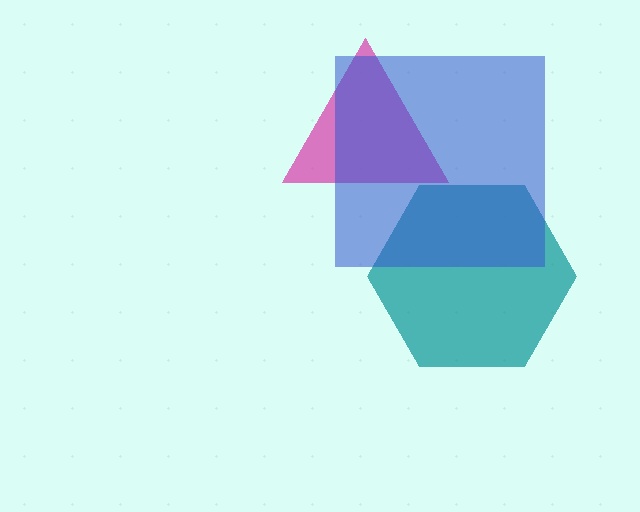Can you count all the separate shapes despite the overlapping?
Yes, there are 3 separate shapes.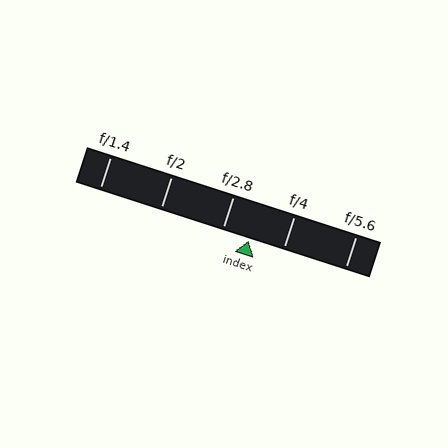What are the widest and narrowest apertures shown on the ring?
The widest aperture shown is f/1.4 and the narrowest is f/5.6.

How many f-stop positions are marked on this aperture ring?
There are 5 f-stop positions marked.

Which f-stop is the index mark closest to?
The index mark is closest to f/2.8.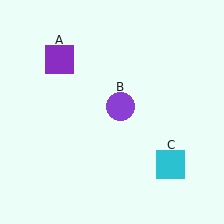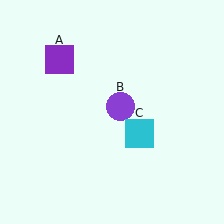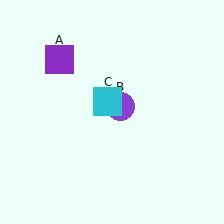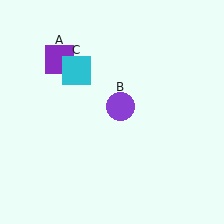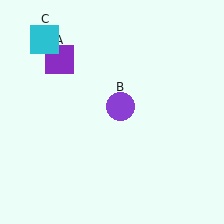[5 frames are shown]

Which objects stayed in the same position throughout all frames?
Purple square (object A) and purple circle (object B) remained stationary.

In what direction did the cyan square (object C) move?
The cyan square (object C) moved up and to the left.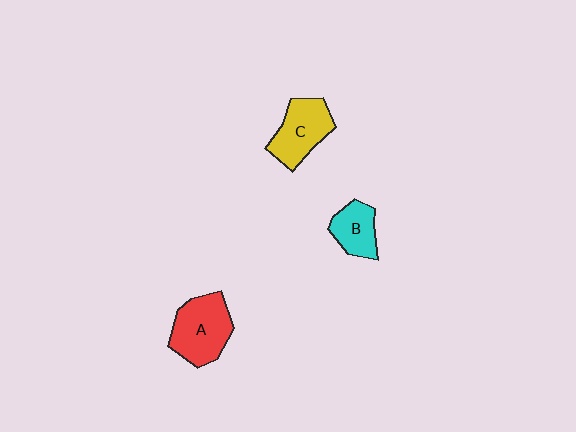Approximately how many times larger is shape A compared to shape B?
Approximately 1.7 times.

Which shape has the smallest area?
Shape B (cyan).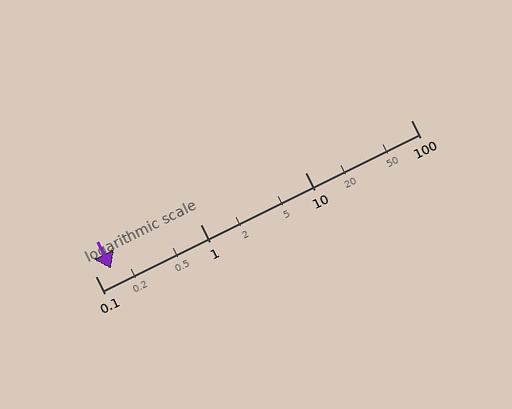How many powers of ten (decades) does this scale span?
The scale spans 3 decades, from 0.1 to 100.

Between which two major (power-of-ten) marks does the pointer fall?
The pointer is between 0.1 and 1.